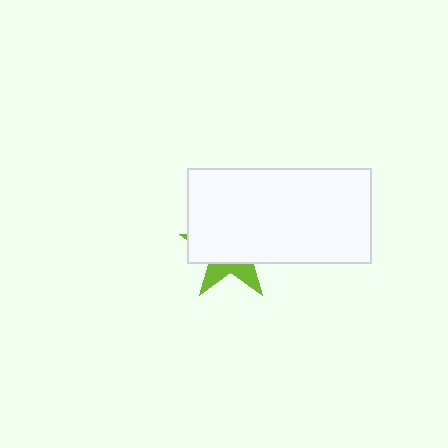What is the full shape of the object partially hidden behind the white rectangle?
The partially hidden object is a lime star.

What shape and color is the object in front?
The object in front is a white rectangle.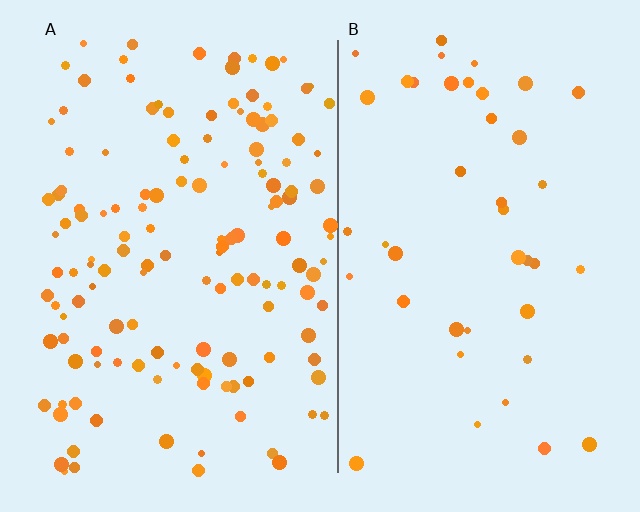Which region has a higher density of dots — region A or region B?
A (the left).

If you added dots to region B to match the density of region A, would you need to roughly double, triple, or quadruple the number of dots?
Approximately triple.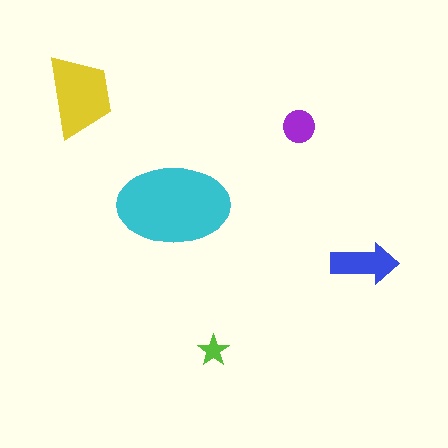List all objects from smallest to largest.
The lime star, the purple circle, the blue arrow, the yellow trapezoid, the cyan ellipse.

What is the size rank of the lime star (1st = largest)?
5th.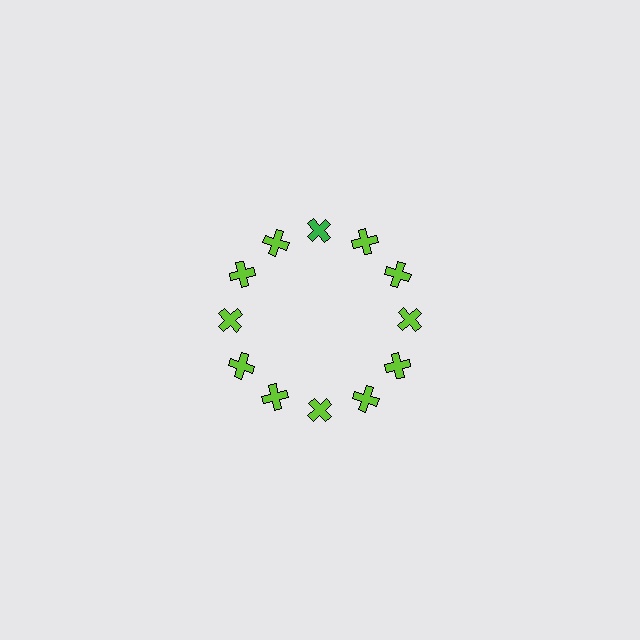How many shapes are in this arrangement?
There are 12 shapes arranged in a ring pattern.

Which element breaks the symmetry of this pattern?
The green cross at roughly the 12 o'clock position breaks the symmetry. All other shapes are lime crosses.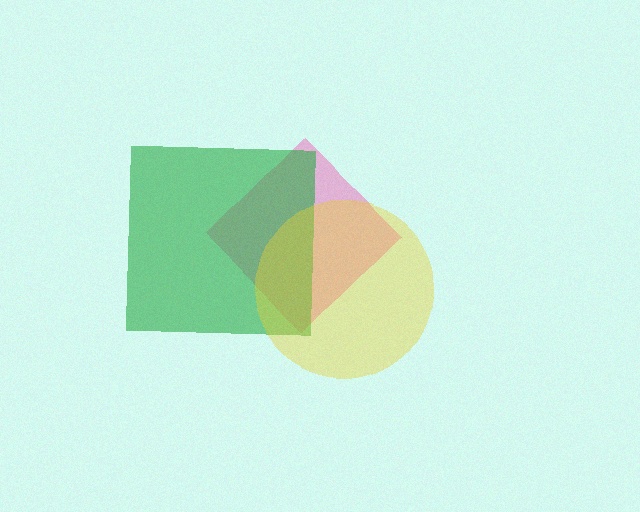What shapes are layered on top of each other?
The layered shapes are: a pink diamond, a green square, a yellow circle.